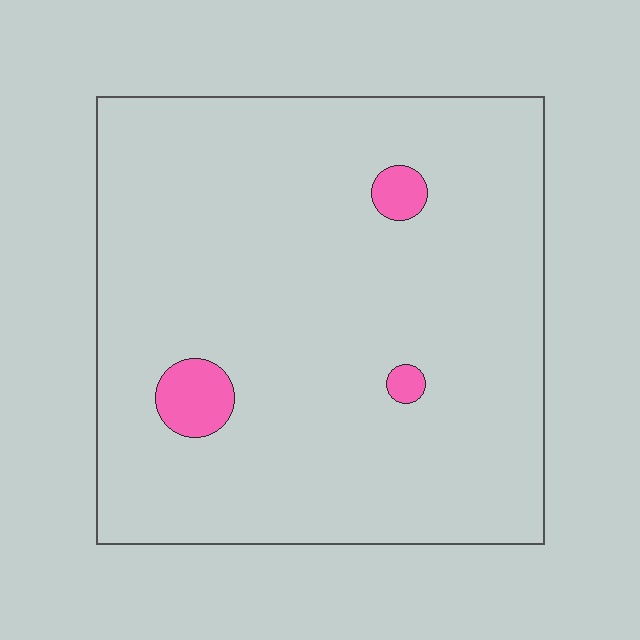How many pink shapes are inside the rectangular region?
3.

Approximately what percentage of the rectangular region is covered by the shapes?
Approximately 5%.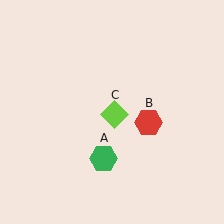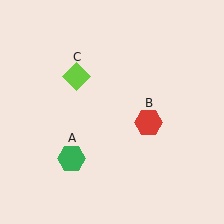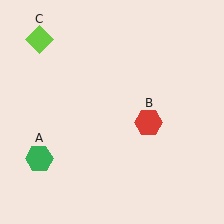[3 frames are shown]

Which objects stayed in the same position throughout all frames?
Red hexagon (object B) remained stationary.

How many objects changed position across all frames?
2 objects changed position: green hexagon (object A), lime diamond (object C).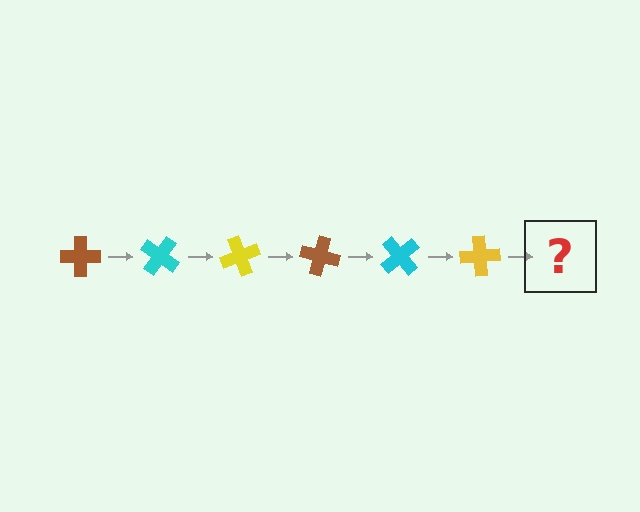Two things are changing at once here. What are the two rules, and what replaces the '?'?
The two rules are that it rotates 35 degrees each step and the color cycles through brown, cyan, and yellow. The '?' should be a brown cross, rotated 210 degrees from the start.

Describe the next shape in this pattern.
It should be a brown cross, rotated 210 degrees from the start.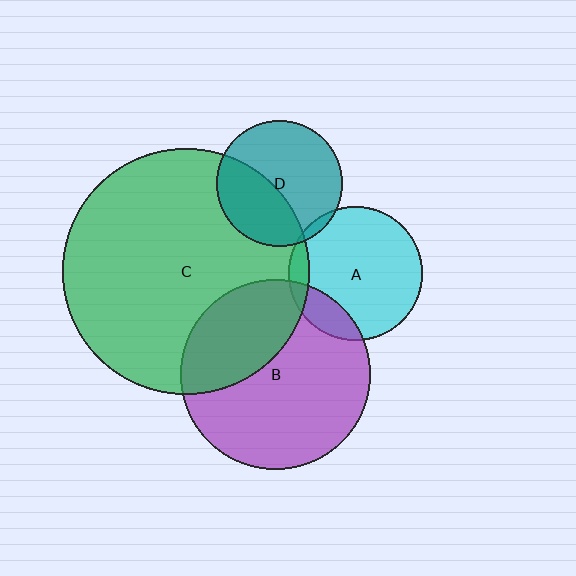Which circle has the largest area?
Circle C (green).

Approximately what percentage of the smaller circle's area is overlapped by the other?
Approximately 35%.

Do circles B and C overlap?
Yes.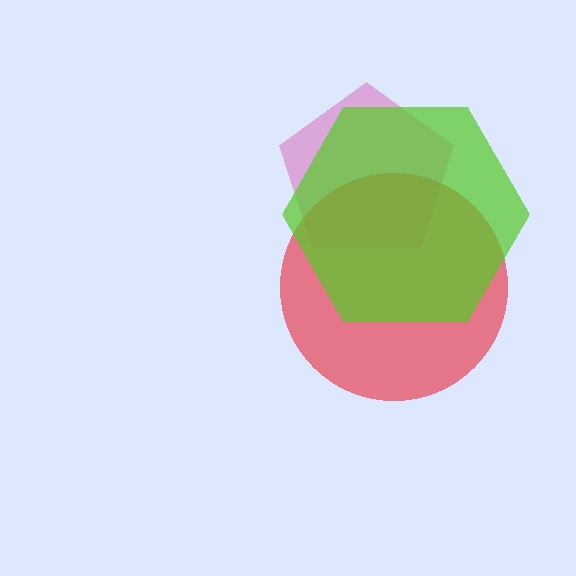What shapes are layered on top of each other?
The layered shapes are: a pink pentagon, a red circle, a lime hexagon.